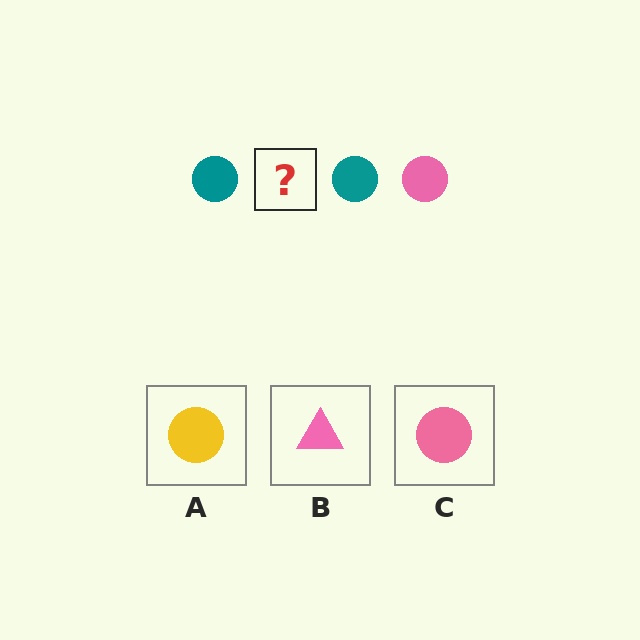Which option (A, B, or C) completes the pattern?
C.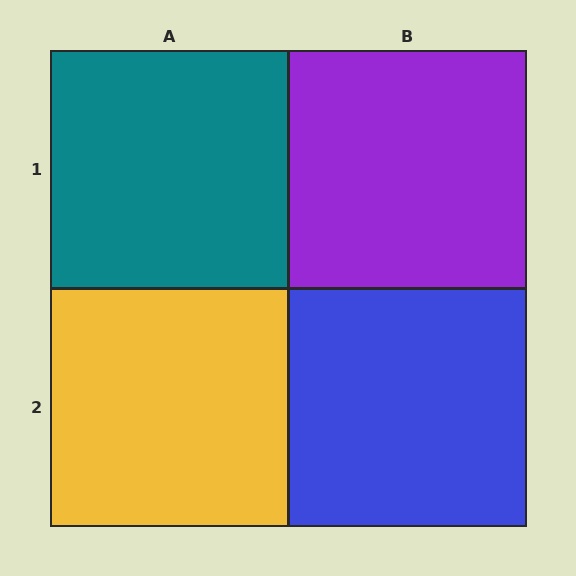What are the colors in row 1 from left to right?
Teal, purple.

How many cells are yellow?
1 cell is yellow.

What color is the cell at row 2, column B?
Blue.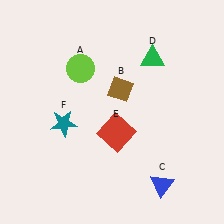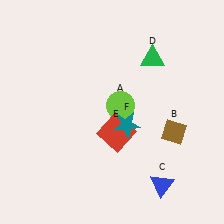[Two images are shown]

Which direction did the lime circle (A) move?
The lime circle (A) moved right.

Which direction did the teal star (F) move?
The teal star (F) moved right.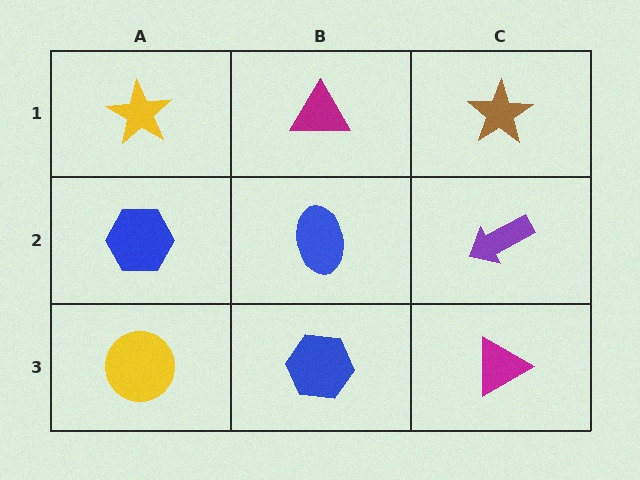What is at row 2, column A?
A blue hexagon.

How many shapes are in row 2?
3 shapes.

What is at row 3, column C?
A magenta triangle.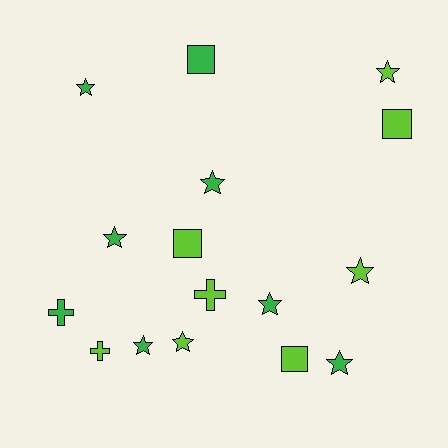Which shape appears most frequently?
Star, with 9 objects.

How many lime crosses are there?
There are 2 lime crosses.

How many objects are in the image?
There are 16 objects.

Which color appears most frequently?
Lime, with 8 objects.